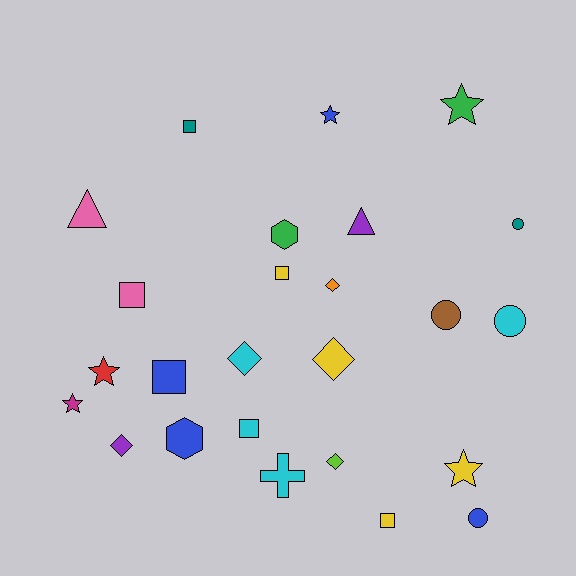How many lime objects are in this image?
There is 1 lime object.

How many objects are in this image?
There are 25 objects.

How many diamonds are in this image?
There are 5 diamonds.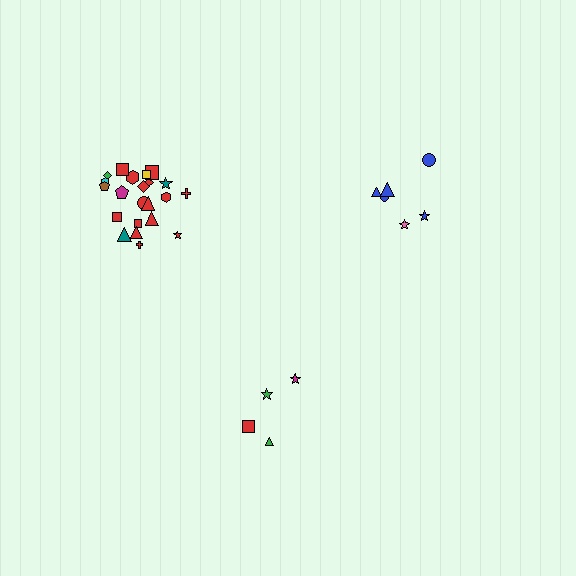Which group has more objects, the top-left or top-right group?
The top-left group.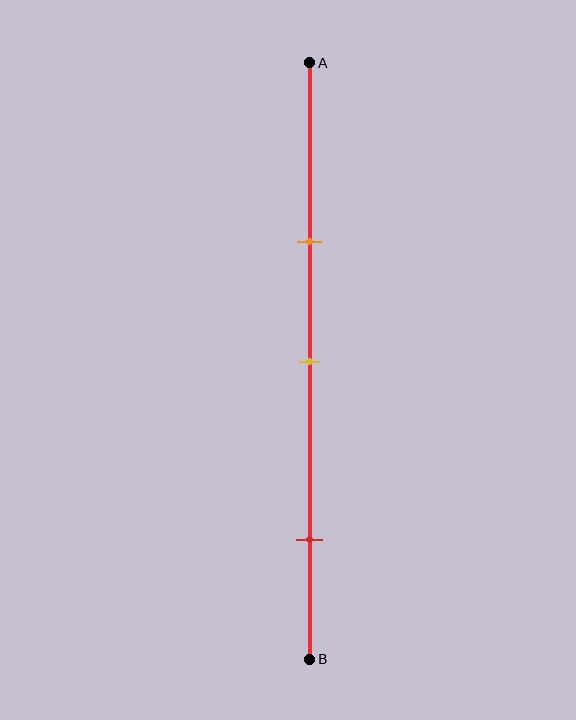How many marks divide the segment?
There are 3 marks dividing the segment.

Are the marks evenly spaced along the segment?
No, the marks are not evenly spaced.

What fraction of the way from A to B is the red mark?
The red mark is approximately 80% (0.8) of the way from A to B.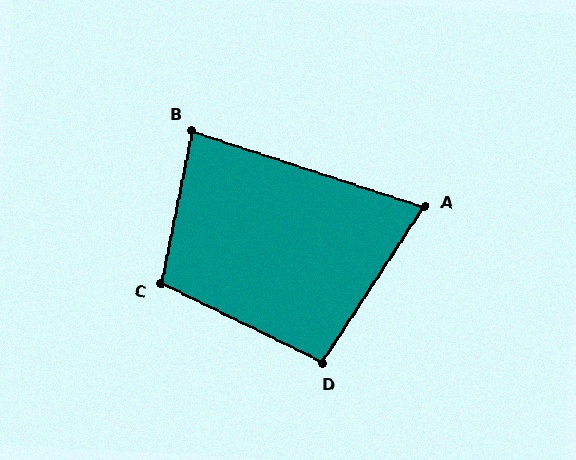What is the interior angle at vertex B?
Approximately 83 degrees (acute).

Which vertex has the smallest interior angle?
A, at approximately 75 degrees.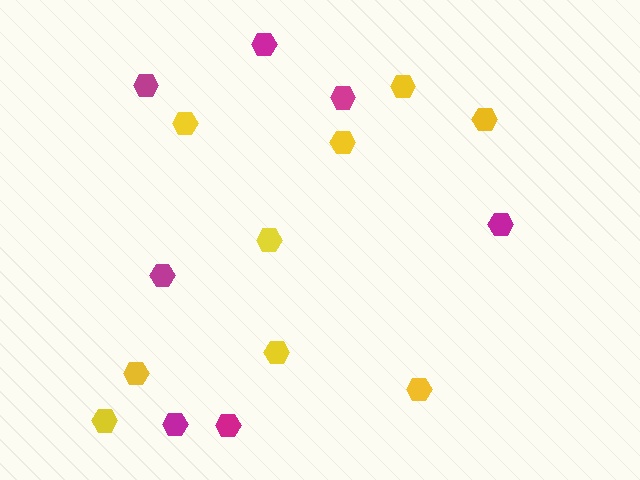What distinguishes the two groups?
There are 2 groups: one group of magenta hexagons (7) and one group of yellow hexagons (9).